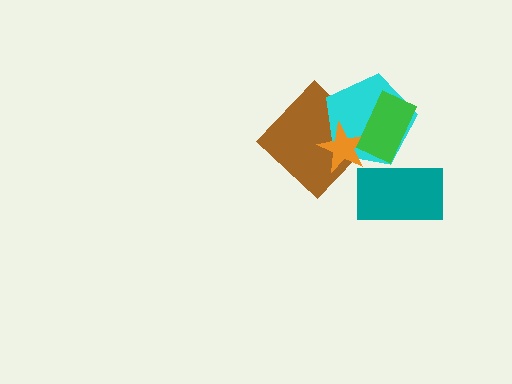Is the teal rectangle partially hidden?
No, no other shape covers it.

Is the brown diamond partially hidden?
Yes, it is partially covered by another shape.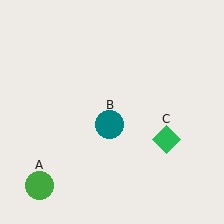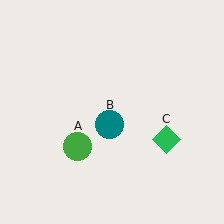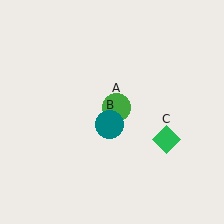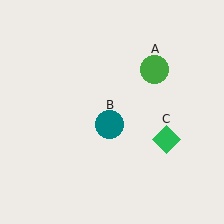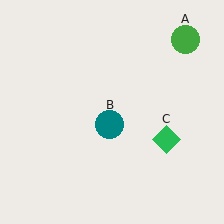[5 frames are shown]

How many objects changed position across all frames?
1 object changed position: green circle (object A).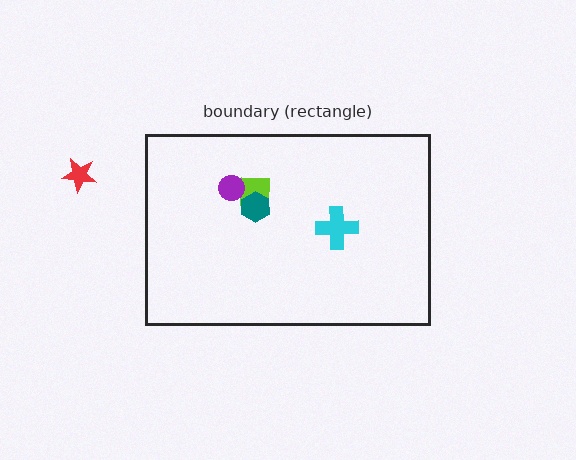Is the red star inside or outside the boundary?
Outside.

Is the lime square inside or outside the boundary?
Inside.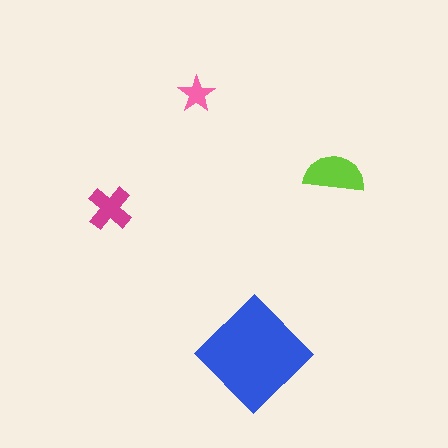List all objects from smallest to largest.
The pink star, the magenta cross, the lime semicircle, the blue diamond.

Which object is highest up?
The pink star is topmost.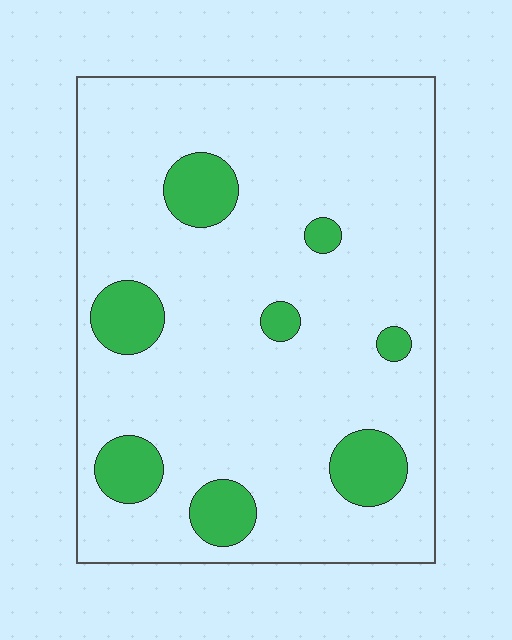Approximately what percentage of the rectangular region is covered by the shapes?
Approximately 15%.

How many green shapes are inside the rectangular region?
8.